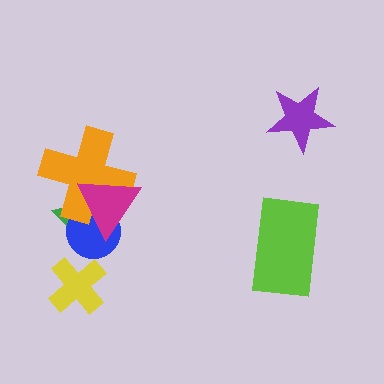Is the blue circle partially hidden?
Yes, it is partially covered by another shape.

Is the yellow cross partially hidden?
No, no other shape covers it.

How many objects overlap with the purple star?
0 objects overlap with the purple star.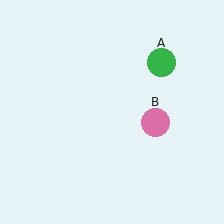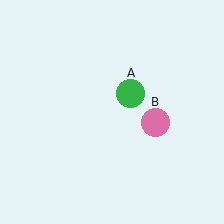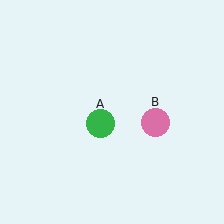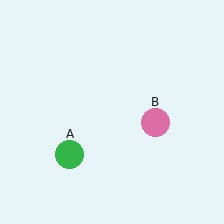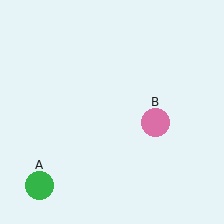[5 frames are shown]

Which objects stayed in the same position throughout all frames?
Pink circle (object B) remained stationary.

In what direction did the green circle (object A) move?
The green circle (object A) moved down and to the left.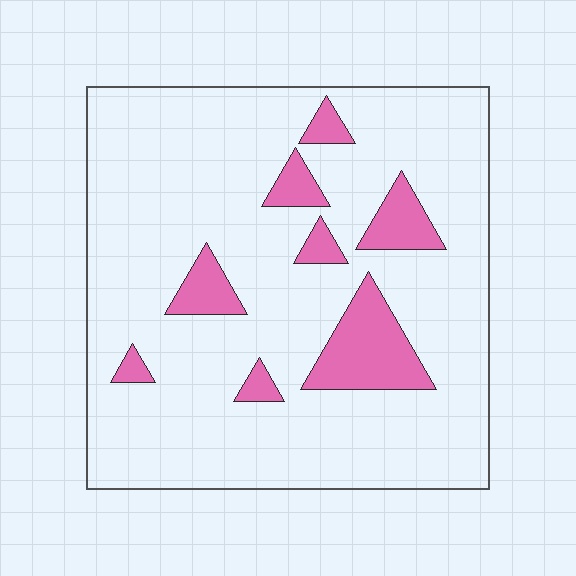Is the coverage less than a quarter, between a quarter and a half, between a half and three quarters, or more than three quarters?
Less than a quarter.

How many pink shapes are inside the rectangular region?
8.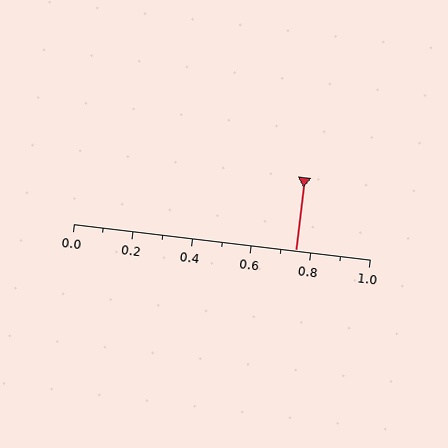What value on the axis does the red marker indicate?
The marker indicates approximately 0.75.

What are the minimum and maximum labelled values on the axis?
The axis runs from 0.0 to 1.0.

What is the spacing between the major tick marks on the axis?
The major ticks are spaced 0.2 apart.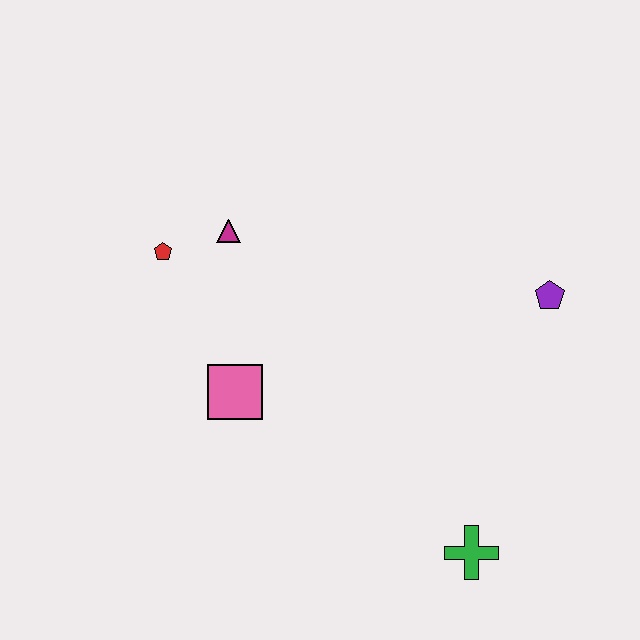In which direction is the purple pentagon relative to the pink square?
The purple pentagon is to the right of the pink square.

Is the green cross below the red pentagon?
Yes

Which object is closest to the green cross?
The purple pentagon is closest to the green cross.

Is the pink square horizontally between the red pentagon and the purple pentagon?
Yes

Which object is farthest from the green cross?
The red pentagon is farthest from the green cross.